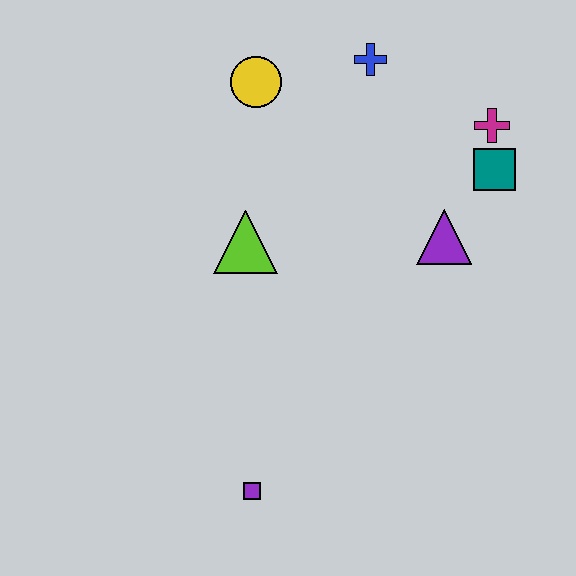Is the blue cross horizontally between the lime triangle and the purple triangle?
Yes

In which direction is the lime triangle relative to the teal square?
The lime triangle is to the left of the teal square.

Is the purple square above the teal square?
No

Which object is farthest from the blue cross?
The purple square is farthest from the blue cross.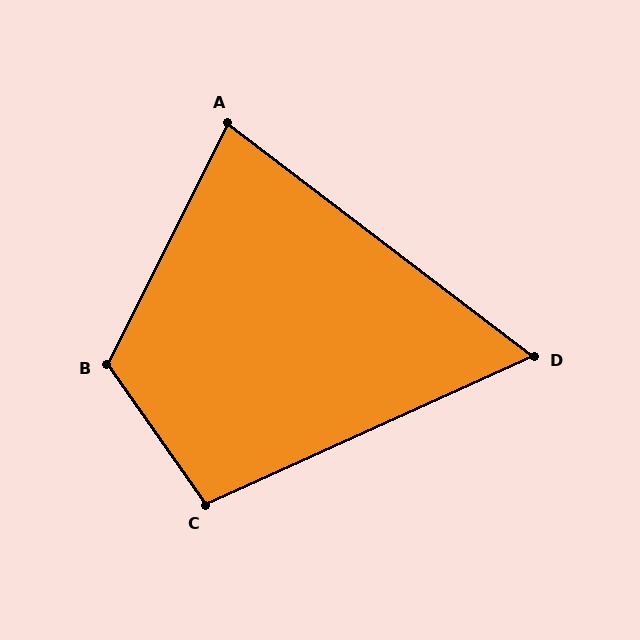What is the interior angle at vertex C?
Approximately 101 degrees (obtuse).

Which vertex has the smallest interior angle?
D, at approximately 62 degrees.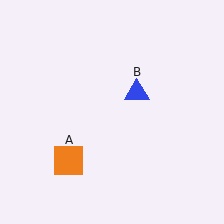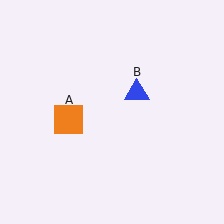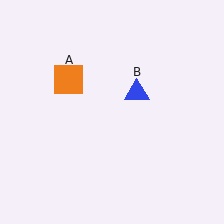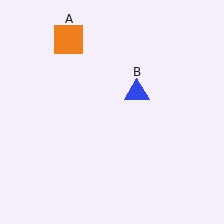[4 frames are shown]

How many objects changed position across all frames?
1 object changed position: orange square (object A).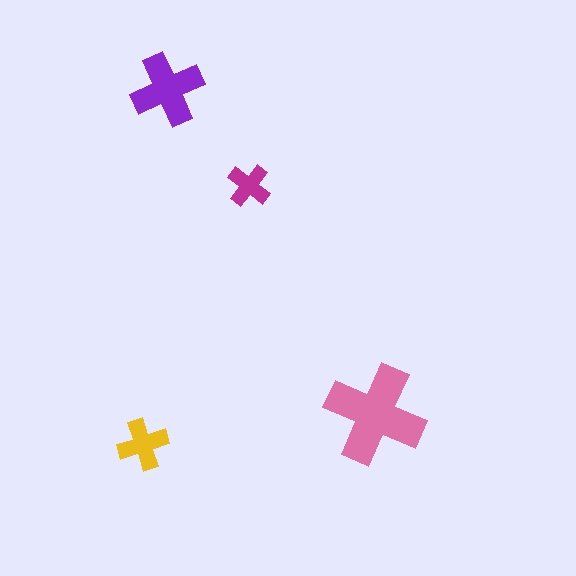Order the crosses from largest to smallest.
the pink one, the purple one, the yellow one, the magenta one.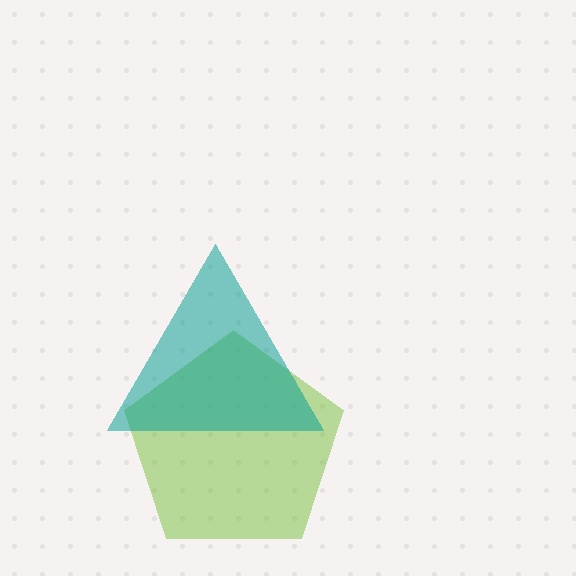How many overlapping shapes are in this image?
There are 2 overlapping shapes in the image.